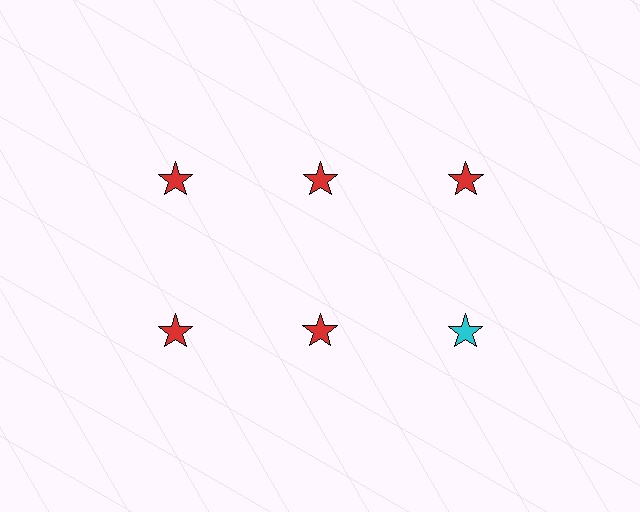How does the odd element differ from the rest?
It has a different color: cyan instead of red.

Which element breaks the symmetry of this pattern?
The cyan star in the second row, center column breaks the symmetry. All other shapes are red stars.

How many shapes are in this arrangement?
There are 6 shapes arranged in a grid pattern.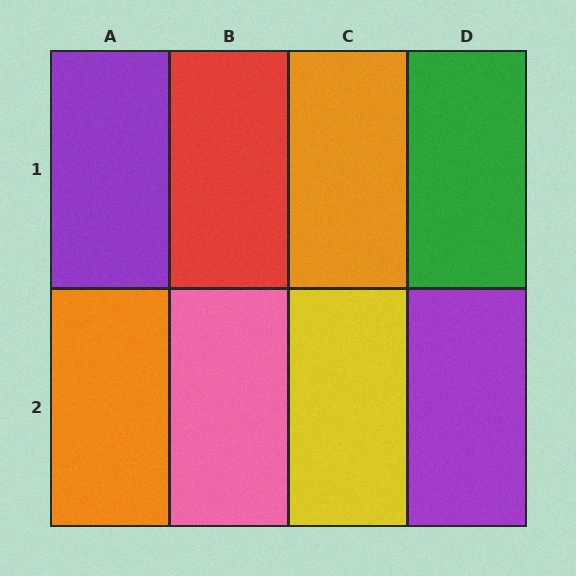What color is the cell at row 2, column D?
Purple.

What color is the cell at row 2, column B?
Pink.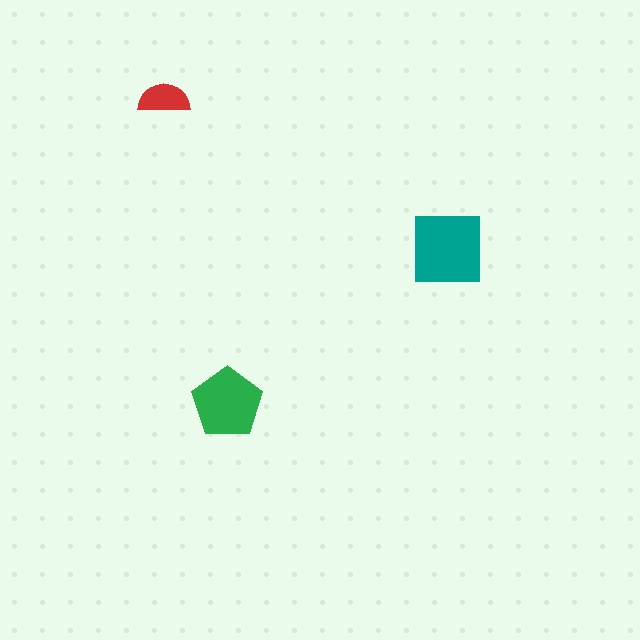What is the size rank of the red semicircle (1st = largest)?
3rd.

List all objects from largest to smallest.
The teal square, the green pentagon, the red semicircle.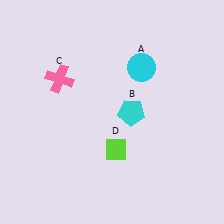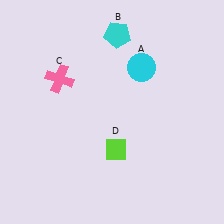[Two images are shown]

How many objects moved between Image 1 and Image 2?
1 object moved between the two images.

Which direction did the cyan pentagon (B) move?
The cyan pentagon (B) moved up.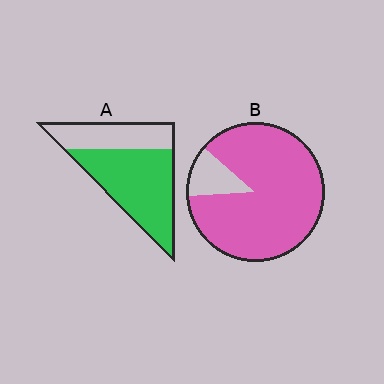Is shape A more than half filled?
Yes.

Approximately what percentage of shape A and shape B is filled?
A is approximately 65% and B is approximately 90%.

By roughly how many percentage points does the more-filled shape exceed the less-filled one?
By roughly 25 percentage points (B over A).